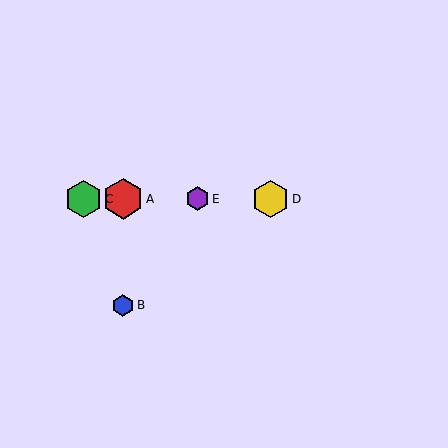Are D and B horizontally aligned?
No, D is at y≈199 and B is at y≈305.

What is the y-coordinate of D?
Object D is at y≈199.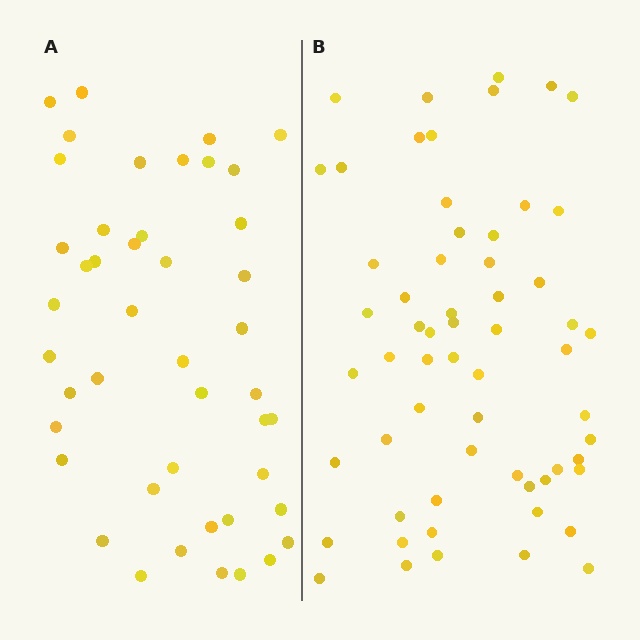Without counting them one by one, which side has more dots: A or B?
Region B (the right region) has more dots.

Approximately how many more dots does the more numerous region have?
Region B has approximately 15 more dots than region A.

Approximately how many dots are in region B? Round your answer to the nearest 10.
About 60 dots.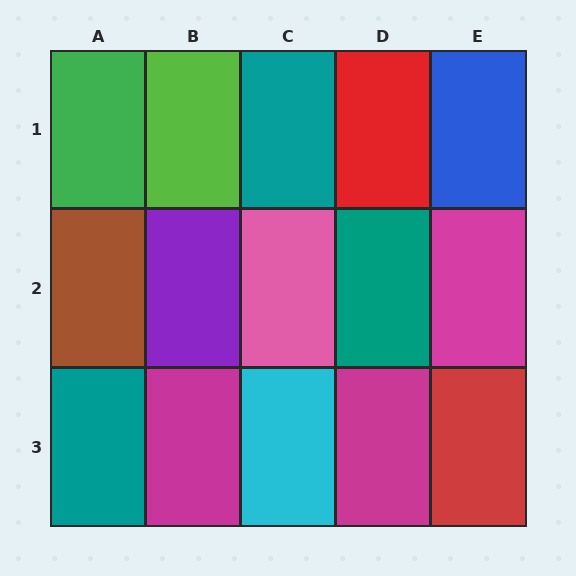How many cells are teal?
3 cells are teal.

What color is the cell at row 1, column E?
Blue.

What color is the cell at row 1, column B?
Lime.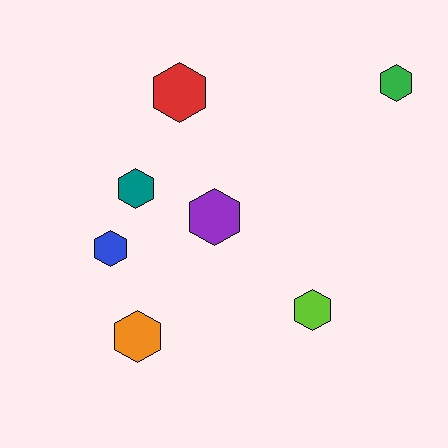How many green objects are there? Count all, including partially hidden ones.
There is 1 green object.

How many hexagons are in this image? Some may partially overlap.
There are 7 hexagons.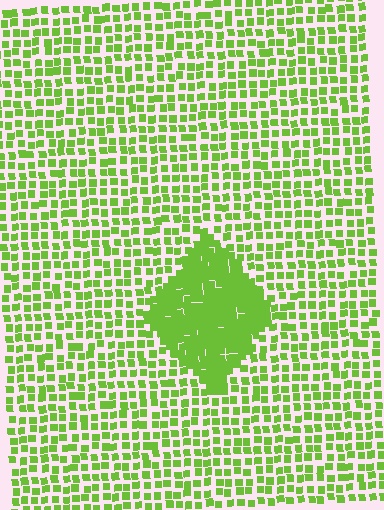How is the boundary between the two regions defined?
The boundary is defined by a change in element density (approximately 2.3x ratio). All elements are the same color, size, and shape.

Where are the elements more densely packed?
The elements are more densely packed inside the diamond boundary.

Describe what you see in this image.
The image contains small lime elements arranged at two different densities. A diamond-shaped region is visible where the elements are more densely packed than the surrounding area.